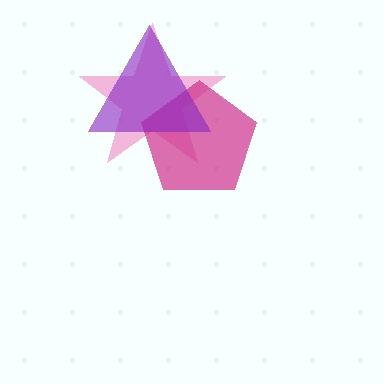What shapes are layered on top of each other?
The layered shapes are: a pink star, a magenta pentagon, a purple triangle.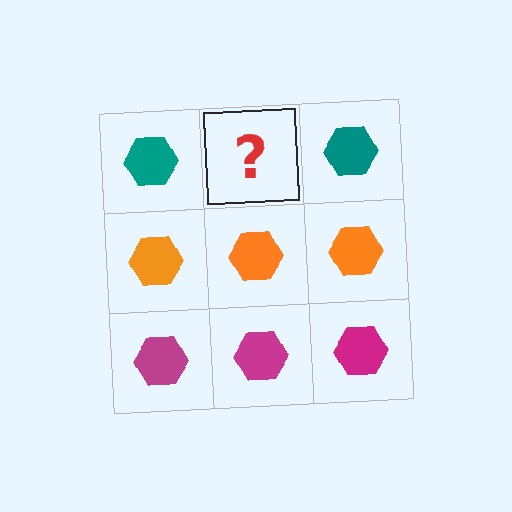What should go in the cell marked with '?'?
The missing cell should contain a teal hexagon.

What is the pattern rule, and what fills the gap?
The rule is that each row has a consistent color. The gap should be filled with a teal hexagon.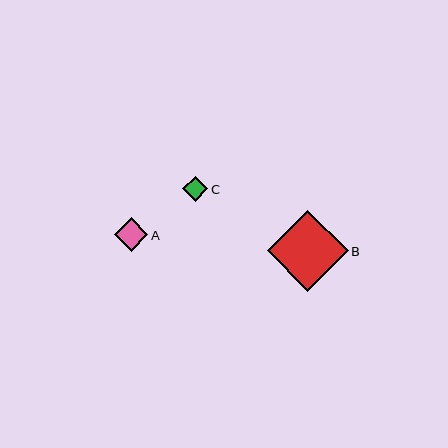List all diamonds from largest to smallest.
From largest to smallest: B, A, C.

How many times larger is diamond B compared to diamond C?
Diamond B is approximately 3.2 times the size of diamond C.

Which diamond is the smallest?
Diamond C is the smallest with a size of approximately 25 pixels.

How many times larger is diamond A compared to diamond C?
Diamond A is approximately 1.3 times the size of diamond C.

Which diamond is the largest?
Diamond B is the largest with a size of approximately 81 pixels.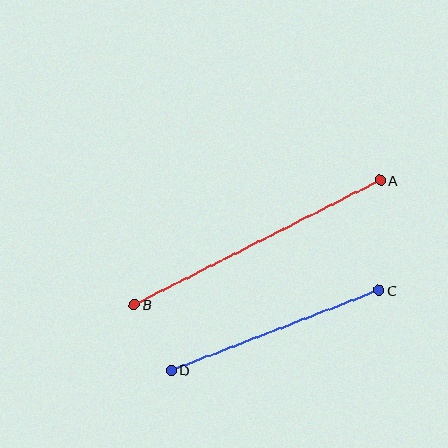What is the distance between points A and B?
The distance is approximately 276 pixels.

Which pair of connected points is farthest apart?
Points A and B are farthest apart.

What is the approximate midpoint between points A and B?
The midpoint is at approximately (257, 243) pixels.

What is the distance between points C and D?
The distance is approximately 223 pixels.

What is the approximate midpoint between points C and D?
The midpoint is at approximately (275, 330) pixels.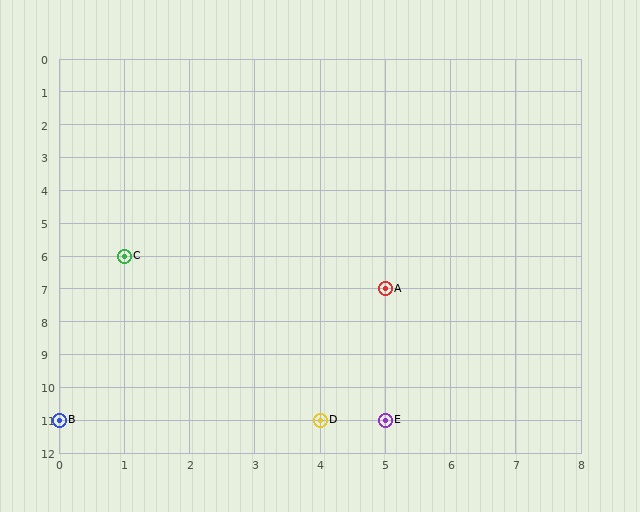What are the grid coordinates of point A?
Point A is at grid coordinates (5, 7).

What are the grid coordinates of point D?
Point D is at grid coordinates (4, 11).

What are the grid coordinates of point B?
Point B is at grid coordinates (0, 11).